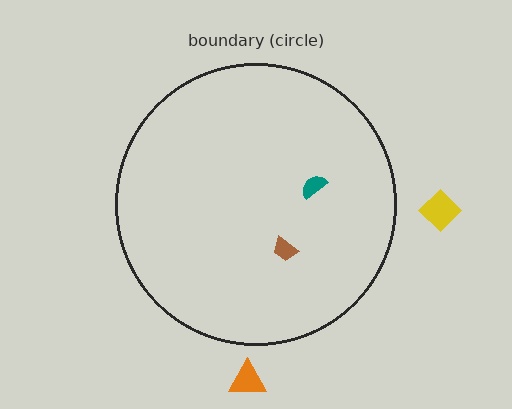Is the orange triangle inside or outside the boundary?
Outside.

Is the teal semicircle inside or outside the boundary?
Inside.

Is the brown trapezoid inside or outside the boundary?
Inside.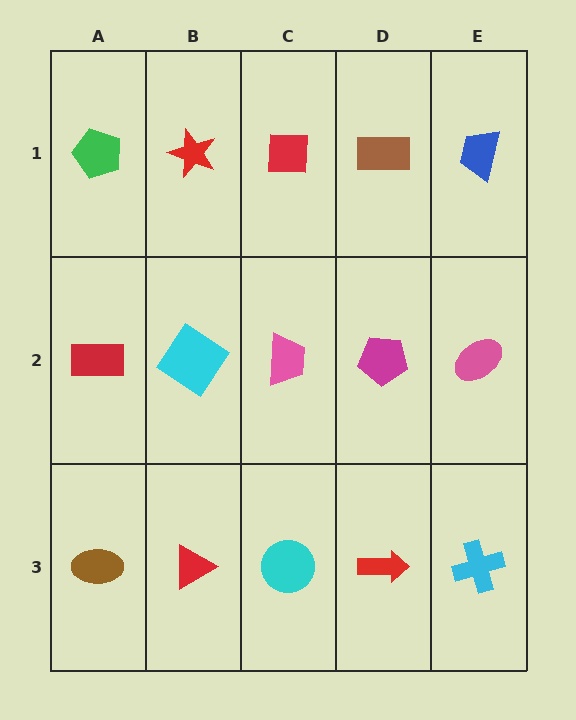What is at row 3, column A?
A brown ellipse.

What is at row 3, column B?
A red triangle.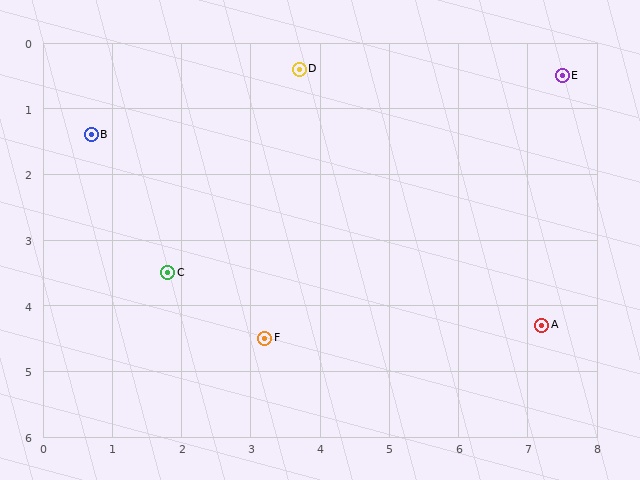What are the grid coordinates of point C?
Point C is at approximately (1.8, 3.5).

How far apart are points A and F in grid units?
Points A and F are about 4.0 grid units apart.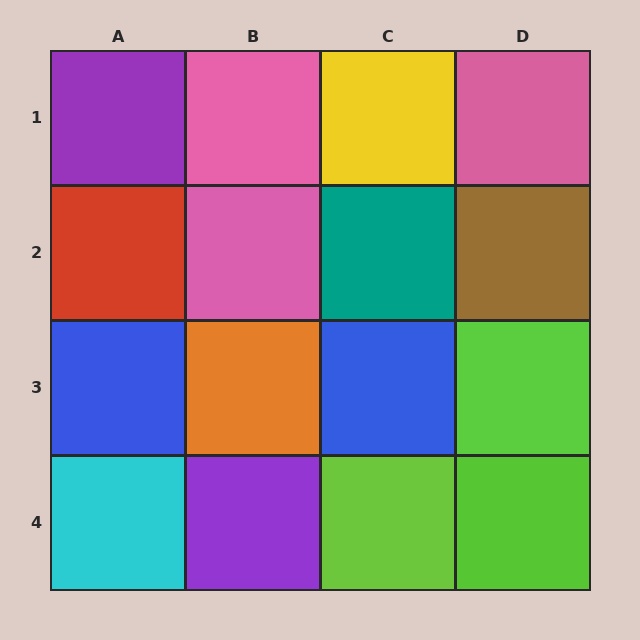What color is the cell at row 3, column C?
Blue.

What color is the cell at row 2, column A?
Red.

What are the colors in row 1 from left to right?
Purple, pink, yellow, pink.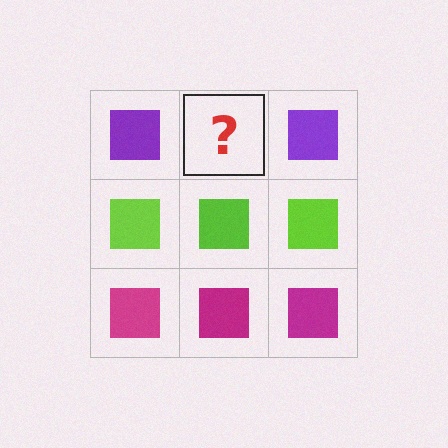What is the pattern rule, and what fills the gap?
The rule is that each row has a consistent color. The gap should be filled with a purple square.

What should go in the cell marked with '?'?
The missing cell should contain a purple square.